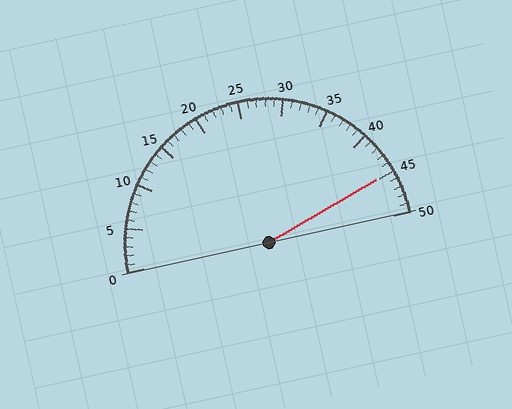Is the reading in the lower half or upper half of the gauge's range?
The reading is in the upper half of the range (0 to 50).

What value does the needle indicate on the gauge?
The needle indicates approximately 45.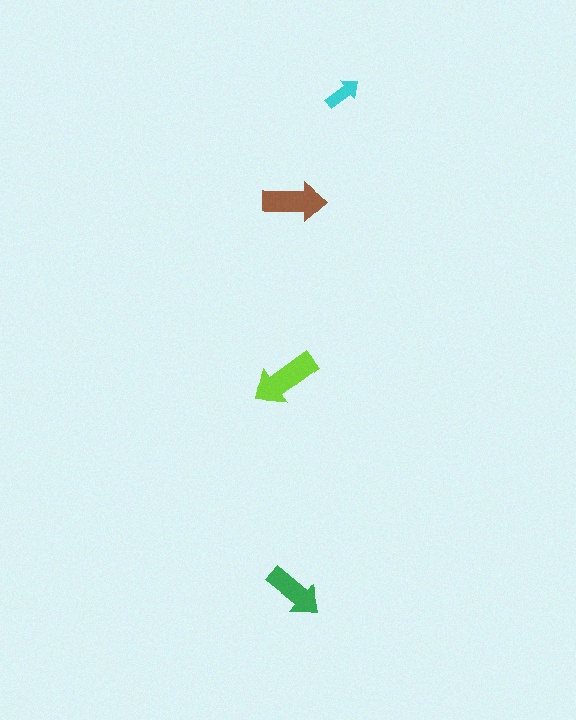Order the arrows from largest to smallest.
the lime one, the brown one, the green one, the cyan one.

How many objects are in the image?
There are 4 objects in the image.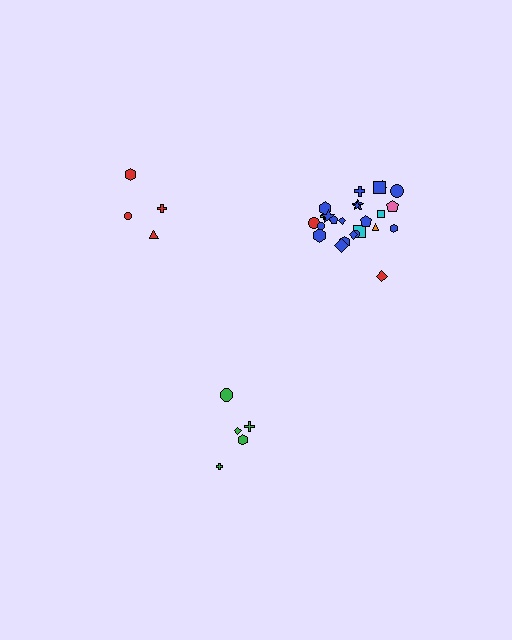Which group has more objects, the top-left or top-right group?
The top-right group.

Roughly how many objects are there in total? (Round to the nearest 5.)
Roughly 35 objects in total.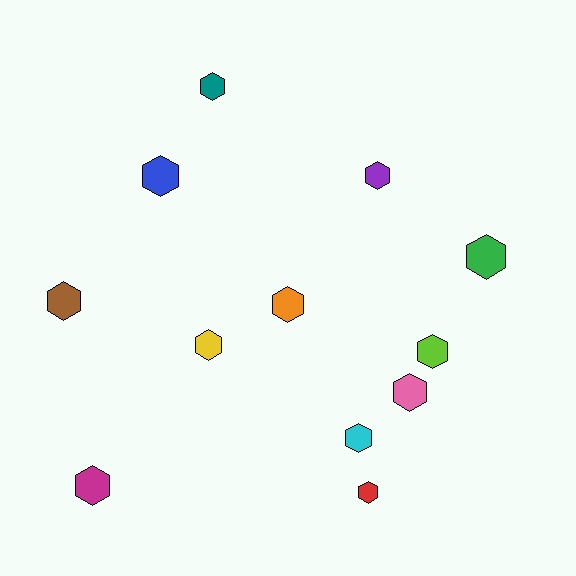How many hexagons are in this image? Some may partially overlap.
There are 12 hexagons.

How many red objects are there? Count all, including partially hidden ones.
There is 1 red object.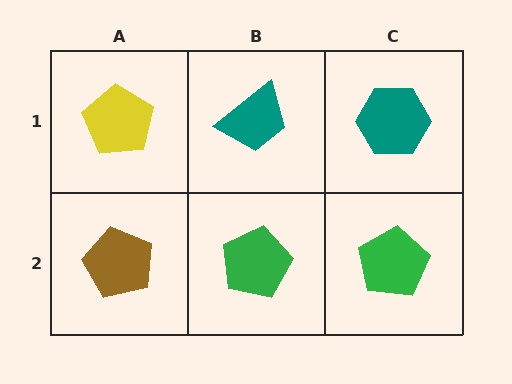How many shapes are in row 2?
3 shapes.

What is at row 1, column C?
A teal hexagon.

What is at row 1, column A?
A yellow pentagon.